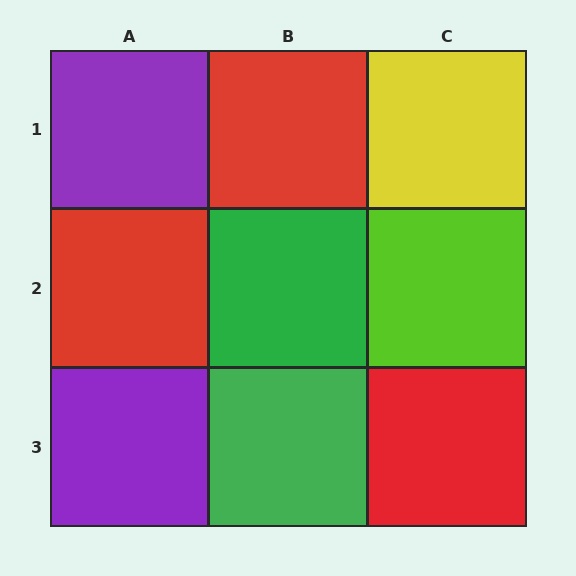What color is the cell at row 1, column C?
Yellow.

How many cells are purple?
2 cells are purple.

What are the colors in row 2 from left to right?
Red, green, lime.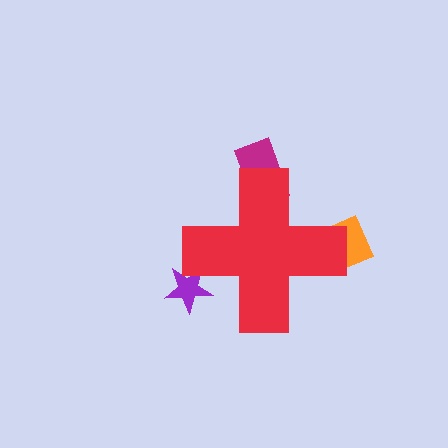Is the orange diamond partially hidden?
Yes, the orange diamond is partially hidden behind the red cross.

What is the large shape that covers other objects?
A red cross.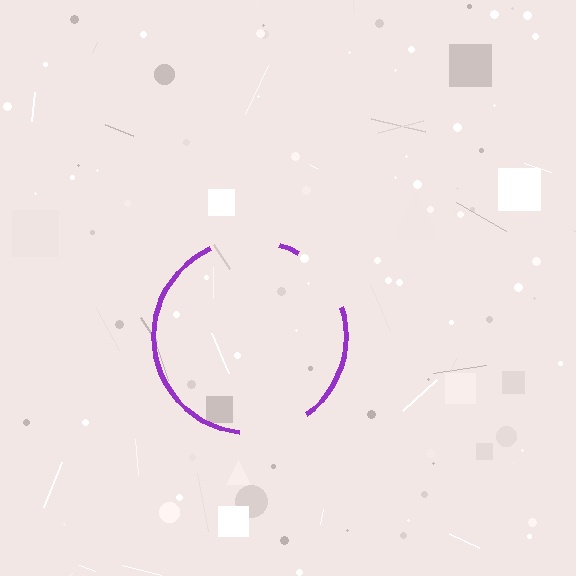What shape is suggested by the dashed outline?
The dashed outline suggests a circle.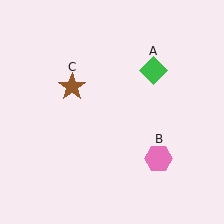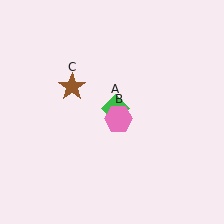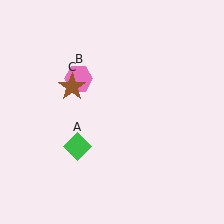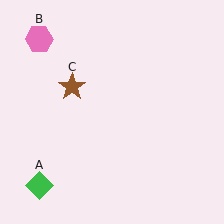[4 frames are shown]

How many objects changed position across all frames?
2 objects changed position: green diamond (object A), pink hexagon (object B).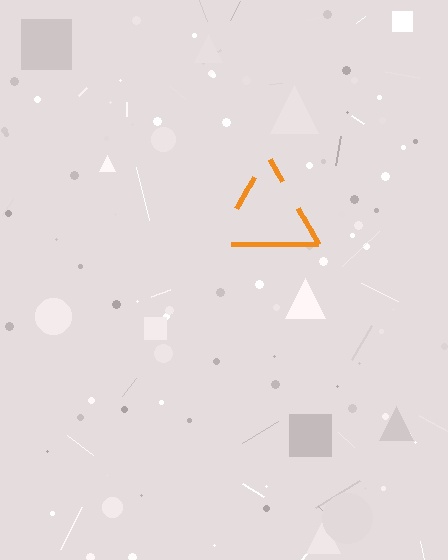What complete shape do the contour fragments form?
The contour fragments form a triangle.